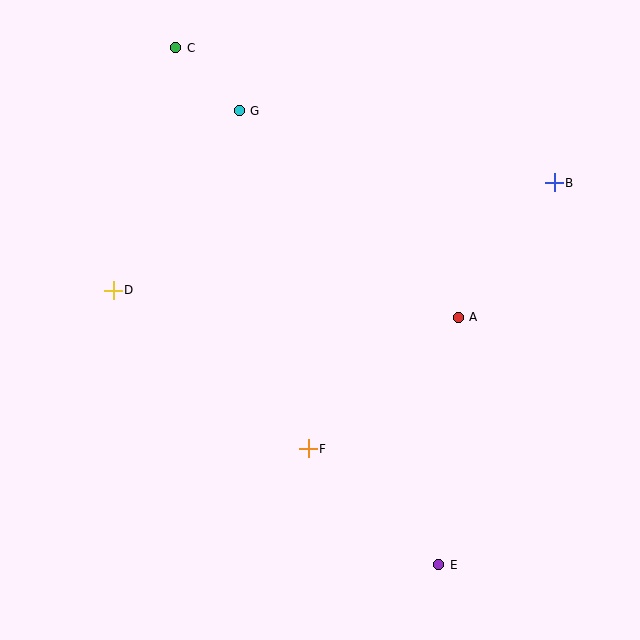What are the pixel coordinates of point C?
Point C is at (176, 48).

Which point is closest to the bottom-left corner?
Point F is closest to the bottom-left corner.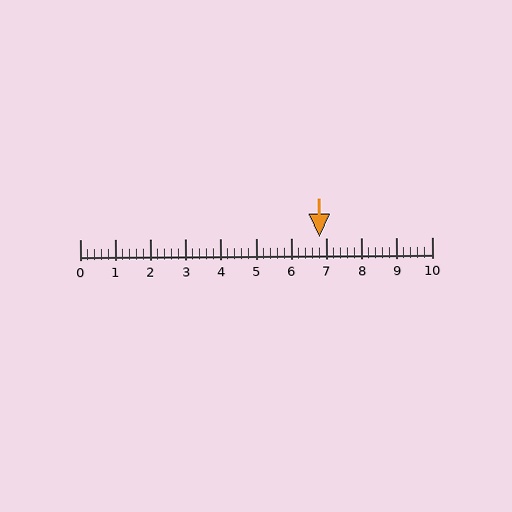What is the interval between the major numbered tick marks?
The major tick marks are spaced 1 units apart.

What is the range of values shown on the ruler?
The ruler shows values from 0 to 10.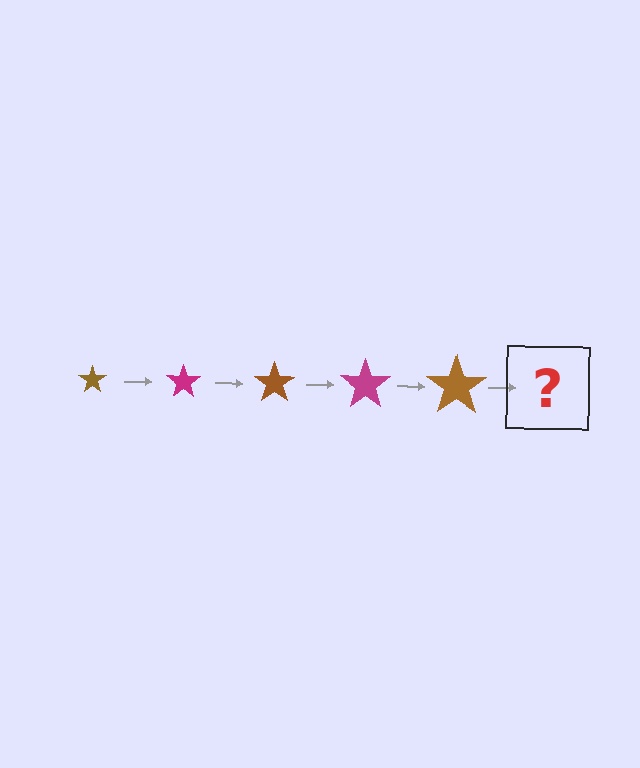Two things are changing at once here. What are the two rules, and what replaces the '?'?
The two rules are that the star grows larger each step and the color cycles through brown and magenta. The '?' should be a magenta star, larger than the previous one.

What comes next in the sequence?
The next element should be a magenta star, larger than the previous one.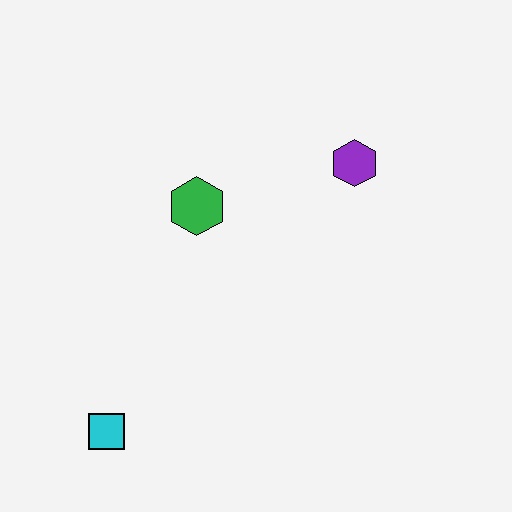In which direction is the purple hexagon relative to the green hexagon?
The purple hexagon is to the right of the green hexagon.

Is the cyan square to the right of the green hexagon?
No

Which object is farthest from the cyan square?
The purple hexagon is farthest from the cyan square.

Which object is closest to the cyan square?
The green hexagon is closest to the cyan square.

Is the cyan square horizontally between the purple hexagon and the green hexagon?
No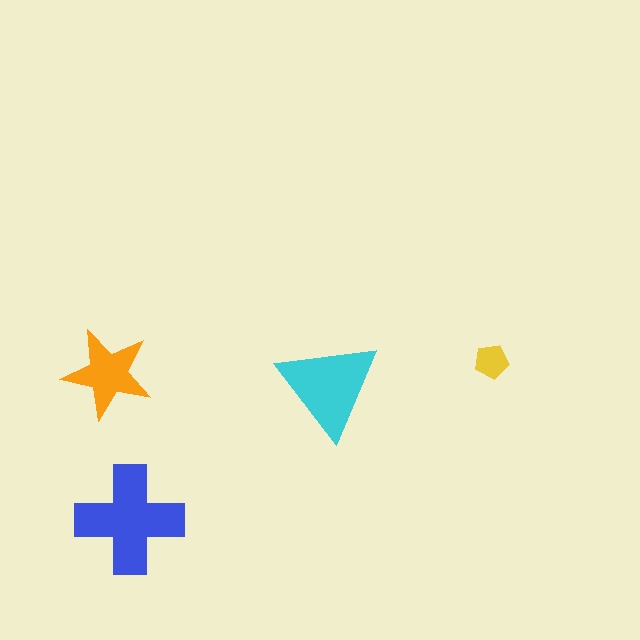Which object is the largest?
The blue cross.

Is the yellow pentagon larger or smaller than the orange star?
Smaller.